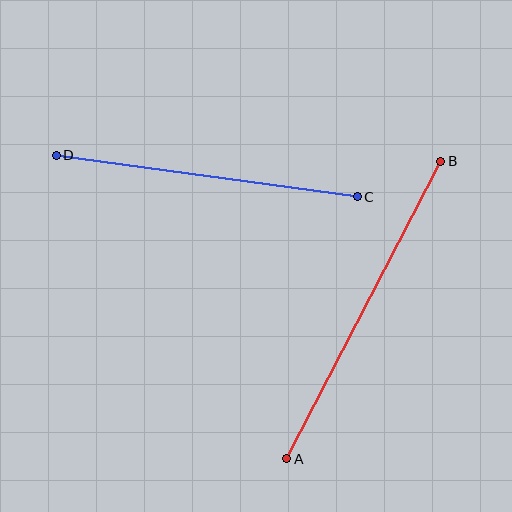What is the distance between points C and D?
The distance is approximately 304 pixels.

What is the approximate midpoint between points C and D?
The midpoint is at approximately (207, 176) pixels.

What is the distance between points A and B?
The distance is approximately 335 pixels.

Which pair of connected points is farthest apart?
Points A and B are farthest apart.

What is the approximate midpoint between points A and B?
The midpoint is at approximately (364, 310) pixels.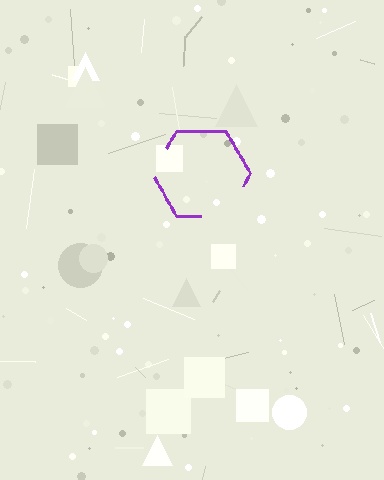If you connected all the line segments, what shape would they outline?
They would outline a hexagon.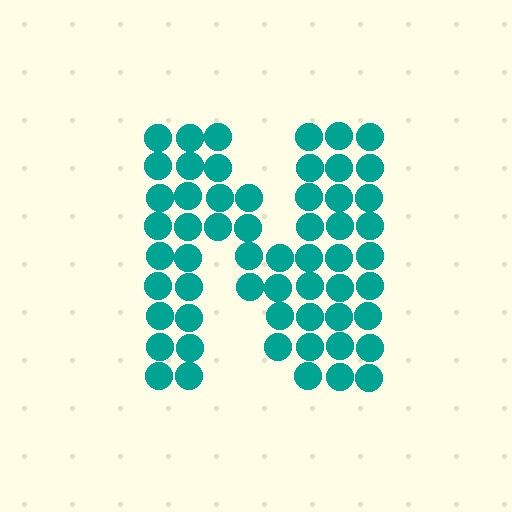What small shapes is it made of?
It is made of small circles.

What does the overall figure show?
The overall figure shows the letter N.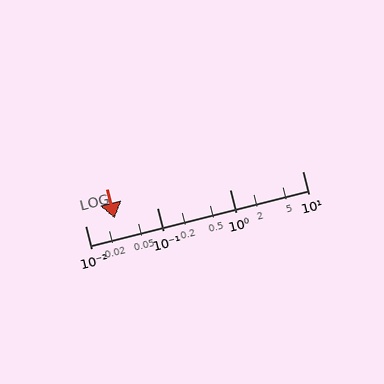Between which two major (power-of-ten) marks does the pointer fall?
The pointer is between 0.01 and 0.1.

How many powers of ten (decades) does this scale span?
The scale spans 3 decades, from 0.01 to 10.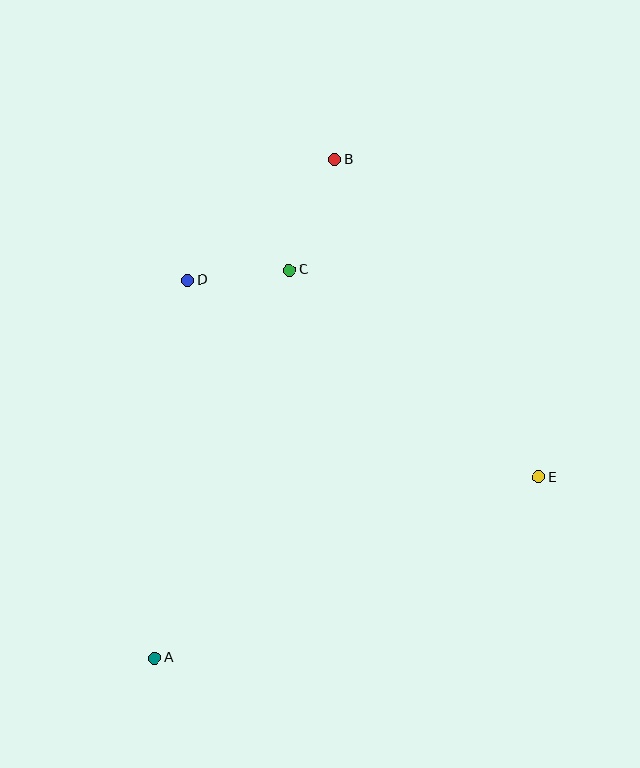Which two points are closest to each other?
Points C and D are closest to each other.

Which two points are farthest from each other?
Points A and B are farthest from each other.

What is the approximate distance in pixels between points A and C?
The distance between A and C is approximately 411 pixels.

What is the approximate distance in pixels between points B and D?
The distance between B and D is approximately 191 pixels.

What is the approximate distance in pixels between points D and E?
The distance between D and E is approximately 403 pixels.